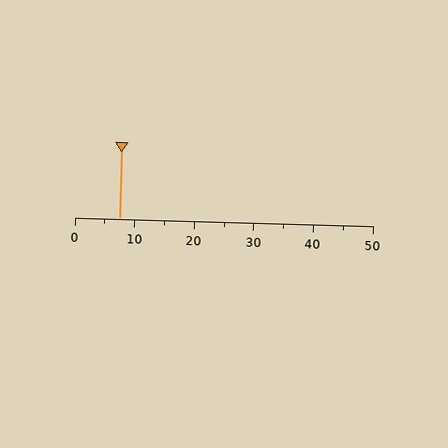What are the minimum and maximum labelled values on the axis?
The axis runs from 0 to 50.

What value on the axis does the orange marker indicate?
The marker indicates approximately 7.5.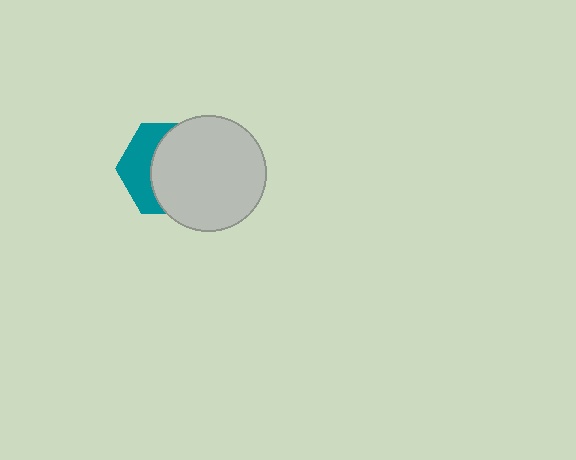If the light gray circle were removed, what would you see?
You would see the complete teal hexagon.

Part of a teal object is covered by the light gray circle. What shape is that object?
It is a hexagon.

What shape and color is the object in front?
The object in front is a light gray circle.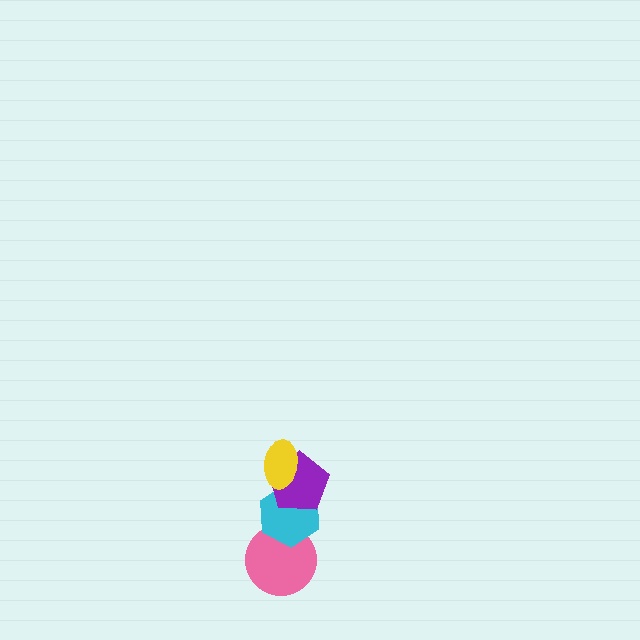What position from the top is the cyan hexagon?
The cyan hexagon is 3rd from the top.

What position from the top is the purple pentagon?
The purple pentagon is 2nd from the top.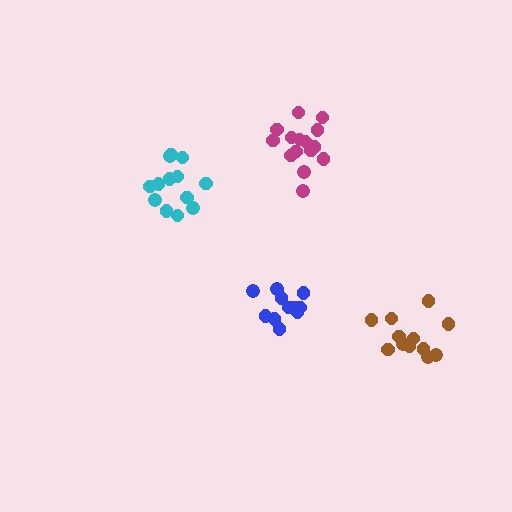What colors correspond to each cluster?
The clusters are colored: brown, blue, cyan, magenta.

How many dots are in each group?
Group 1: 12 dots, Group 2: 11 dots, Group 3: 13 dots, Group 4: 15 dots (51 total).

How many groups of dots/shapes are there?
There are 4 groups.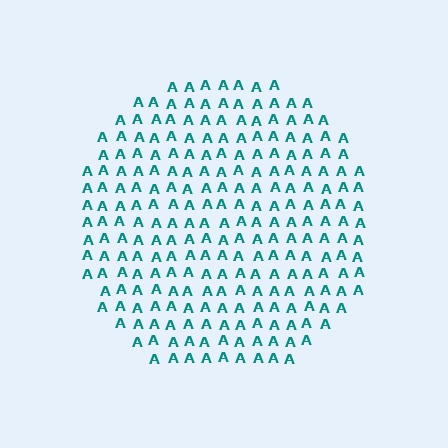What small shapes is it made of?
It is made of small letter A's.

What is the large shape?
The large shape is a circle.